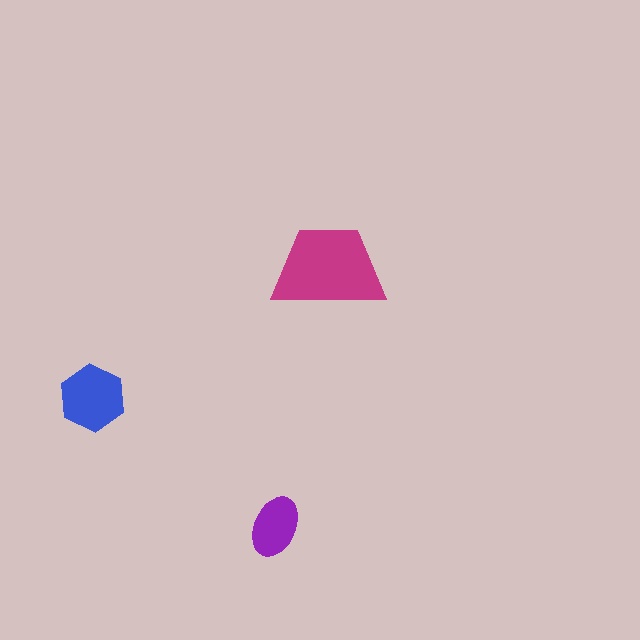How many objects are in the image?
There are 3 objects in the image.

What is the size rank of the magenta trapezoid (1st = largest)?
1st.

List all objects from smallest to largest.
The purple ellipse, the blue hexagon, the magenta trapezoid.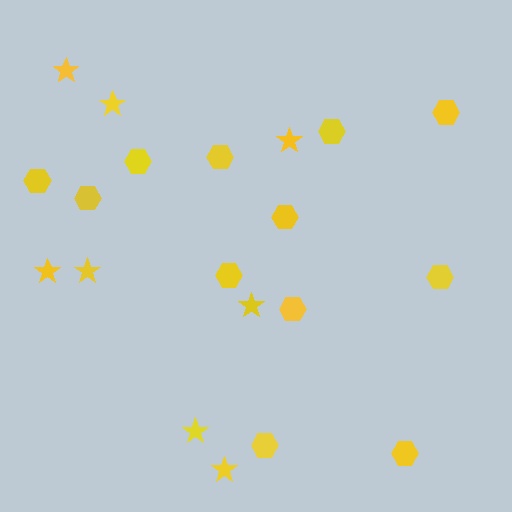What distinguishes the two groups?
There are 2 groups: one group of hexagons (12) and one group of stars (8).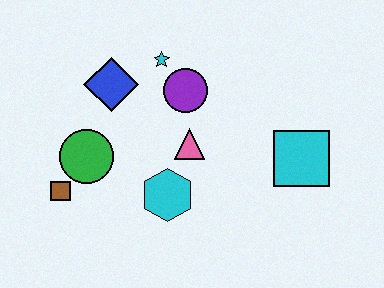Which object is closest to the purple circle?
The cyan star is closest to the purple circle.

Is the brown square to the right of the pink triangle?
No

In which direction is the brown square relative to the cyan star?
The brown square is below the cyan star.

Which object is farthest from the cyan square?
The brown square is farthest from the cyan square.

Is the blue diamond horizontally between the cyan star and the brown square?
Yes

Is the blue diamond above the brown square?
Yes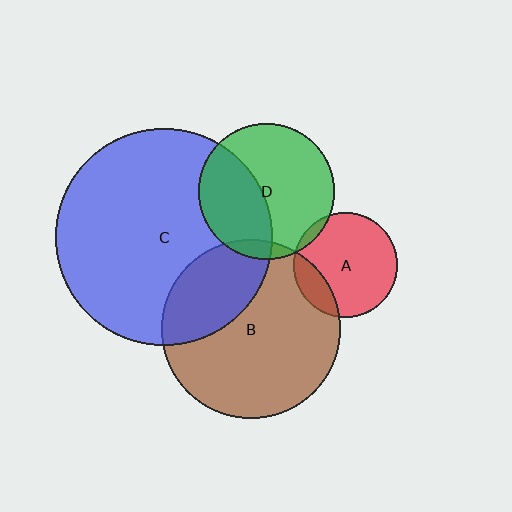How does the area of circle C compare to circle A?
Approximately 4.3 times.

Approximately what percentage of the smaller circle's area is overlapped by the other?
Approximately 30%.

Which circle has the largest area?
Circle C (blue).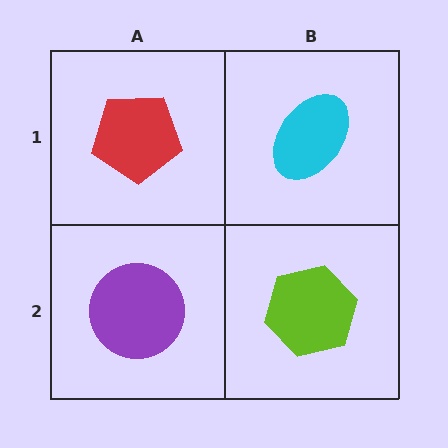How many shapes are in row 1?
2 shapes.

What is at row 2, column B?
A lime hexagon.